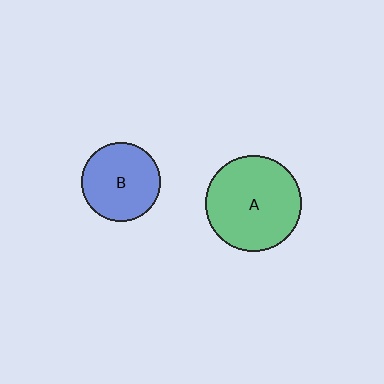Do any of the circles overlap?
No, none of the circles overlap.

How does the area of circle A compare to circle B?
Approximately 1.5 times.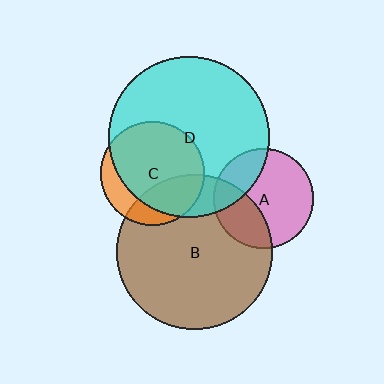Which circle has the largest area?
Circle D (cyan).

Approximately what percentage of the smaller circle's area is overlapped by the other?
Approximately 30%.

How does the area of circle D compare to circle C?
Approximately 2.4 times.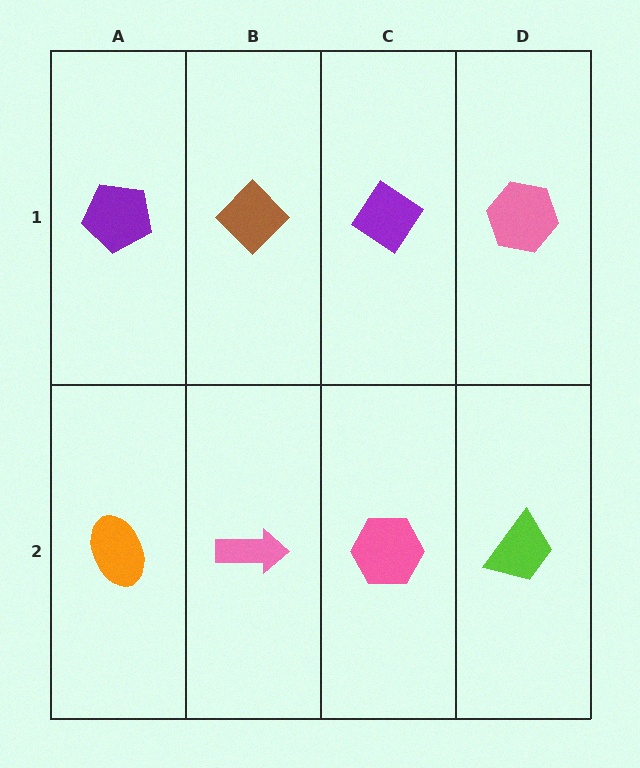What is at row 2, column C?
A pink hexagon.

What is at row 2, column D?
A lime trapezoid.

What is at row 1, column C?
A purple diamond.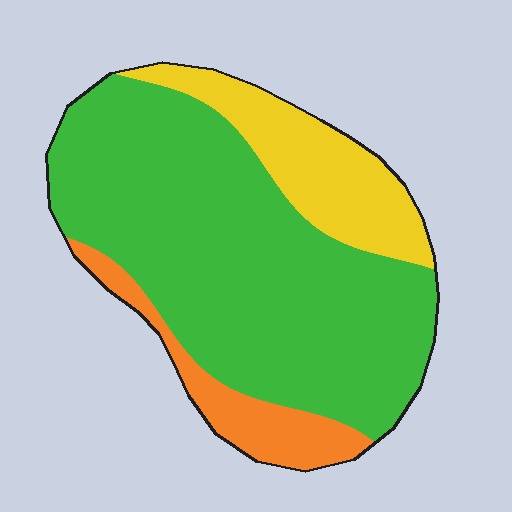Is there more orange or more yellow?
Yellow.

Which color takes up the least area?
Orange, at roughly 10%.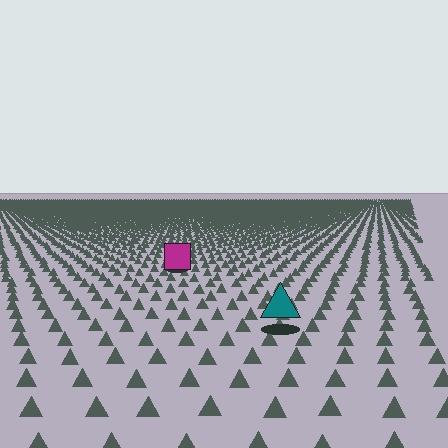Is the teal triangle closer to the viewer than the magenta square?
Yes. The teal triangle is closer — you can tell from the texture gradient: the ground texture is coarser near it.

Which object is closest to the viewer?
The teal triangle is closest. The texture marks near it are larger and more spread out.